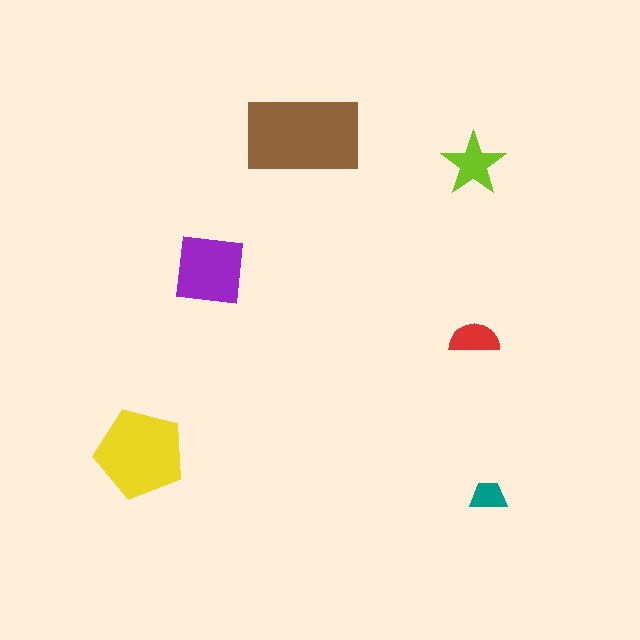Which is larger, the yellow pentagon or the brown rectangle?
The brown rectangle.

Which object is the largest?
The brown rectangle.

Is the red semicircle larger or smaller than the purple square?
Smaller.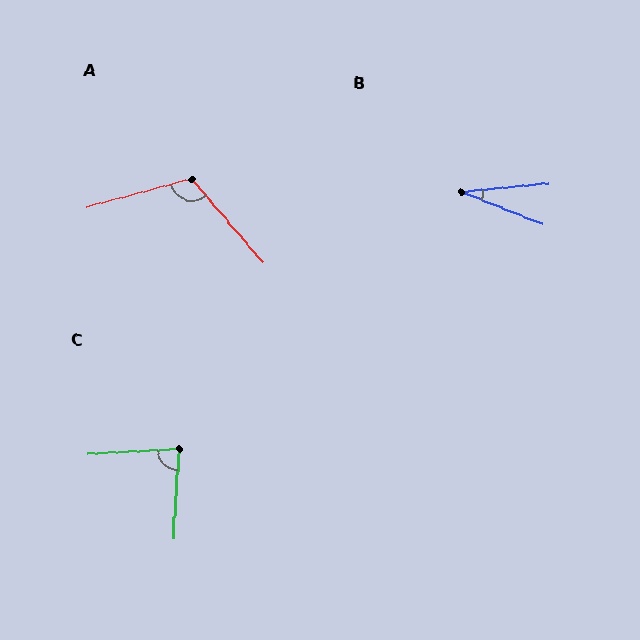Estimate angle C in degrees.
Approximately 83 degrees.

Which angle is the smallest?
B, at approximately 28 degrees.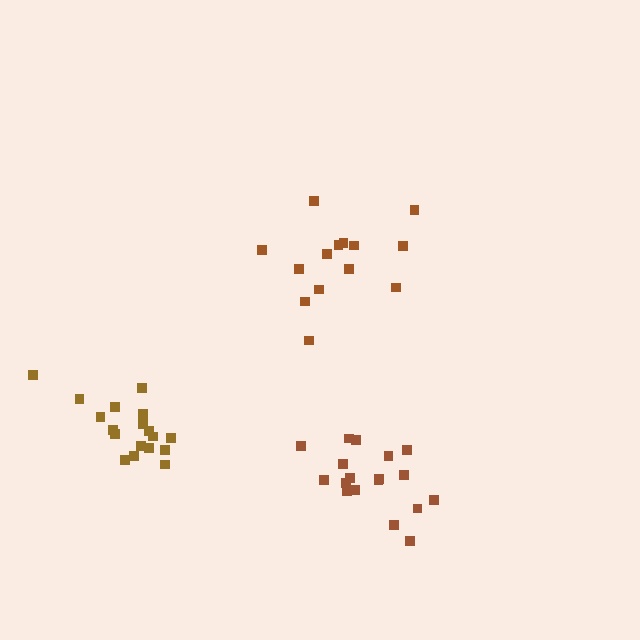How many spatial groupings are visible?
There are 3 spatial groupings.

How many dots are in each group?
Group 1: 18 dots, Group 2: 14 dots, Group 3: 18 dots (50 total).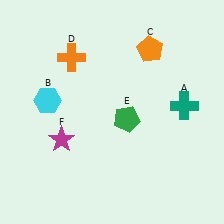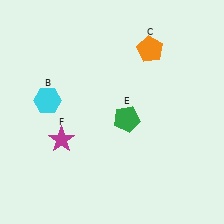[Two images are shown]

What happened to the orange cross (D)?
The orange cross (D) was removed in Image 2. It was in the top-left area of Image 1.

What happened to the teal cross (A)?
The teal cross (A) was removed in Image 2. It was in the top-right area of Image 1.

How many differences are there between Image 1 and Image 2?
There are 2 differences between the two images.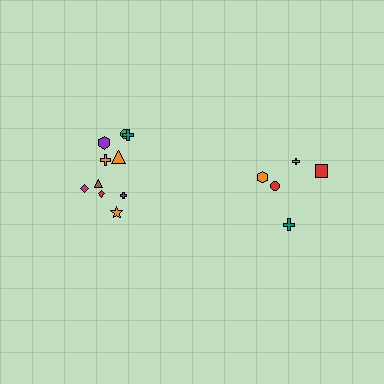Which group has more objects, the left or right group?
The left group.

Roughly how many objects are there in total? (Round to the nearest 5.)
Roughly 15 objects in total.